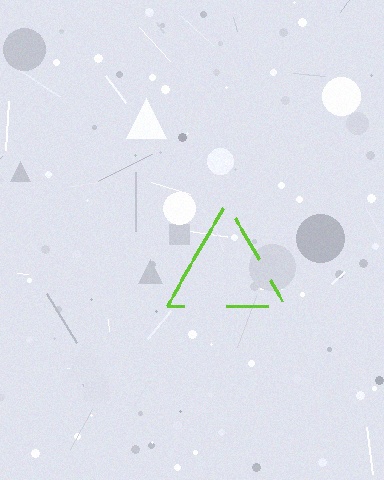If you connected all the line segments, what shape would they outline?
They would outline a triangle.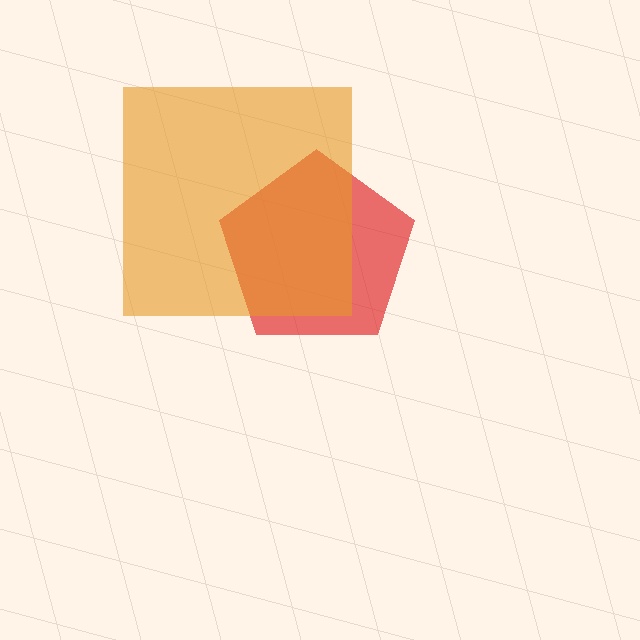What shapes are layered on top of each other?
The layered shapes are: a red pentagon, an orange square.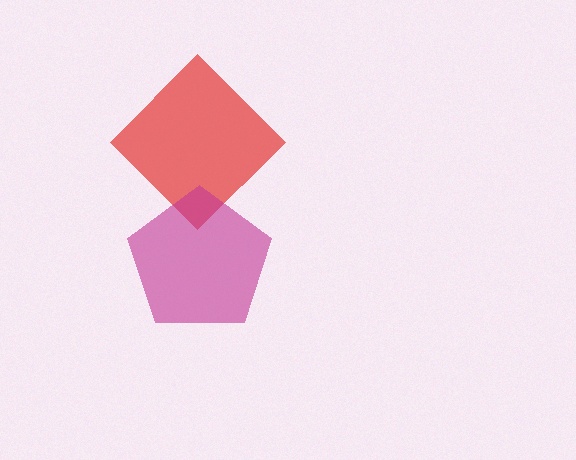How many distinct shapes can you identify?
There are 2 distinct shapes: a red diamond, a magenta pentagon.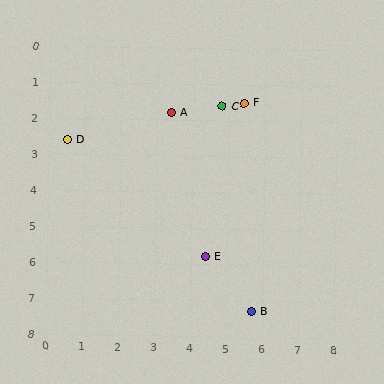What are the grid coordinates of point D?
Point D is at approximately (0.5, 2.6).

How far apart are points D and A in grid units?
Points D and A are about 3.0 grid units apart.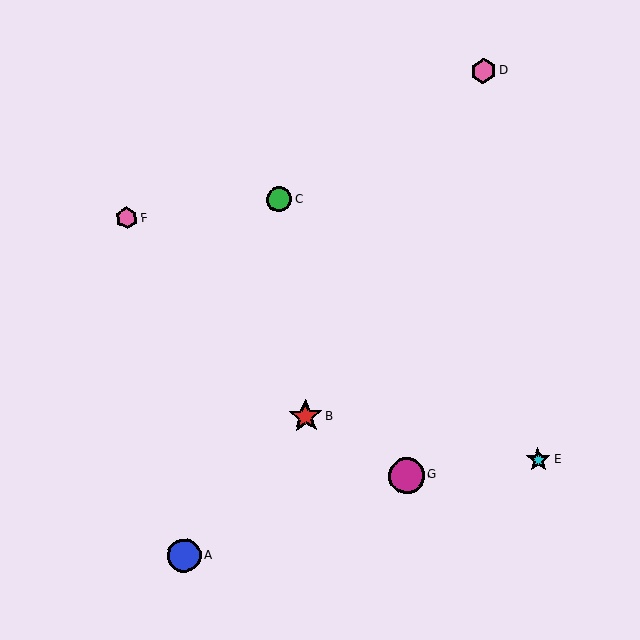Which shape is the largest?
The magenta circle (labeled G) is the largest.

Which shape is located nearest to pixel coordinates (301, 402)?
The red star (labeled B) at (306, 417) is nearest to that location.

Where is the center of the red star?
The center of the red star is at (306, 417).